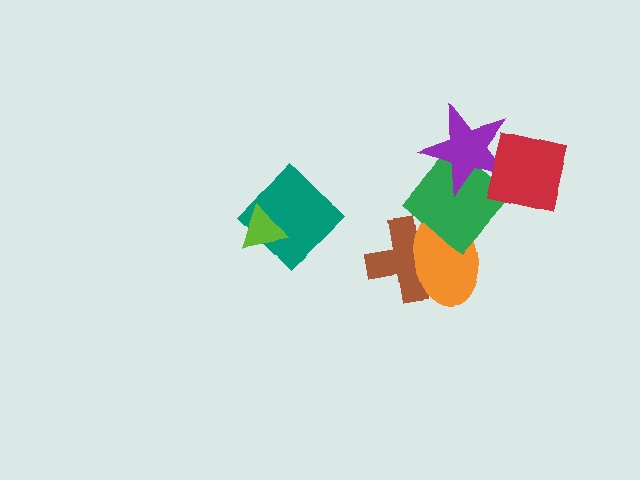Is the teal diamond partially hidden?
Yes, it is partially covered by another shape.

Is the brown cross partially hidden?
Yes, it is partially covered by another shape.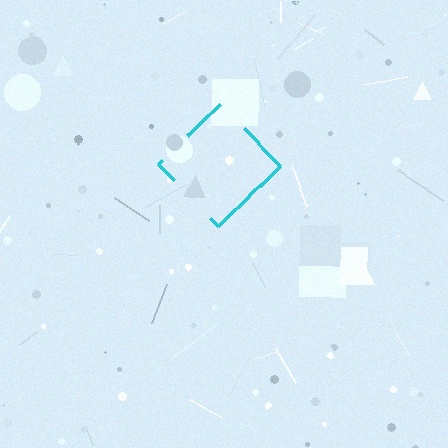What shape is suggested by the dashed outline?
The dashed outline suggests a diamond.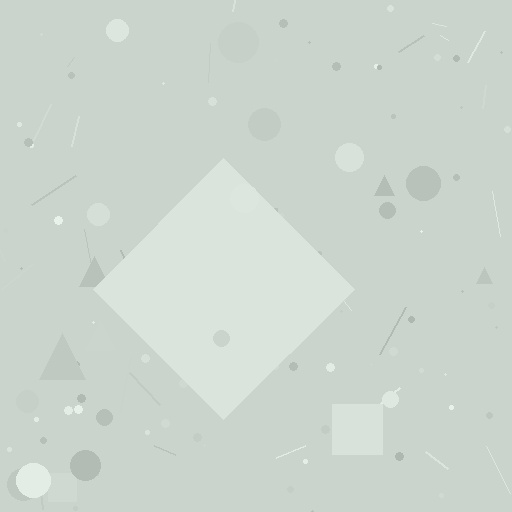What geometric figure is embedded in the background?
A diamond is embedded in the background.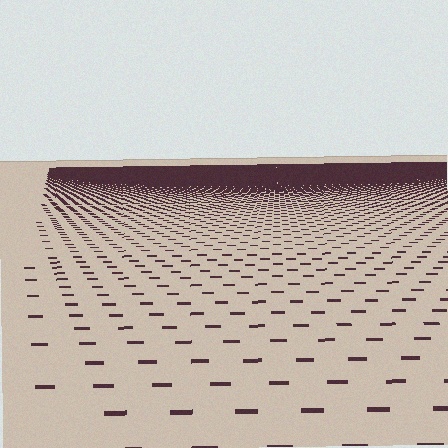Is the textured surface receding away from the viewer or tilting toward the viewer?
The surface is receding away from the viewer. Texture elements get smaller and denser toward the top.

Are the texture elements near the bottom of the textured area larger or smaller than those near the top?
Larger. Near the bottom, elements are closer to the viewer and appear at a bigger on-screen size.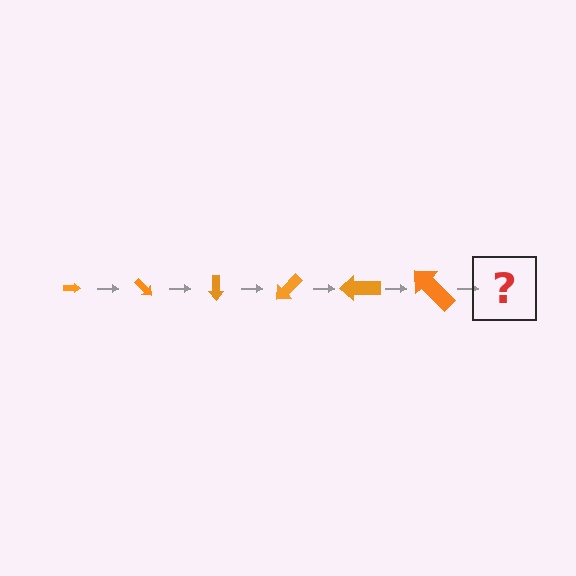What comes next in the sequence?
The next element should be an arrow, larger than the previous one and rotated 270 degrees from the start.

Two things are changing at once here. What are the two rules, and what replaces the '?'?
The two rules are that the arrow grows larger each step and it rotates 45 degrees each step. The '?' should be an arrow, larger than the previous one and rotated 270 degrees from the start.